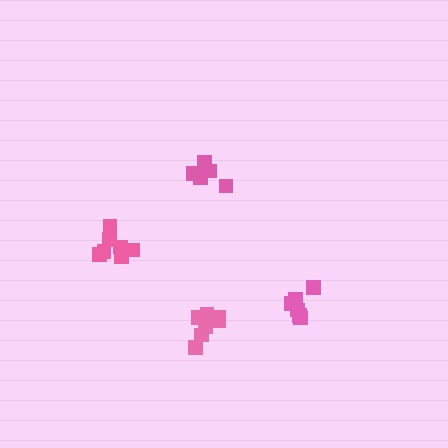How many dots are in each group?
Group 1: 6 dots, Group 2: 8 dots, Group 3: 7 dots, Group 4: 7 dots (28 total).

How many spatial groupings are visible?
There are 4 spatial groupings.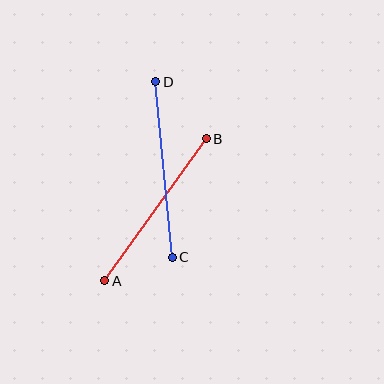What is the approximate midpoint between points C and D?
The midpoint is at approximately (164, 170) pixels.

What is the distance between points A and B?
The distance is approximately 175 pixels.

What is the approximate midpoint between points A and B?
The midpoint is at approximately (156, 210) pixels.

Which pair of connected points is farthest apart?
Points C and D are farthest apart.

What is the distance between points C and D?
The distance is approximately 176 pixels.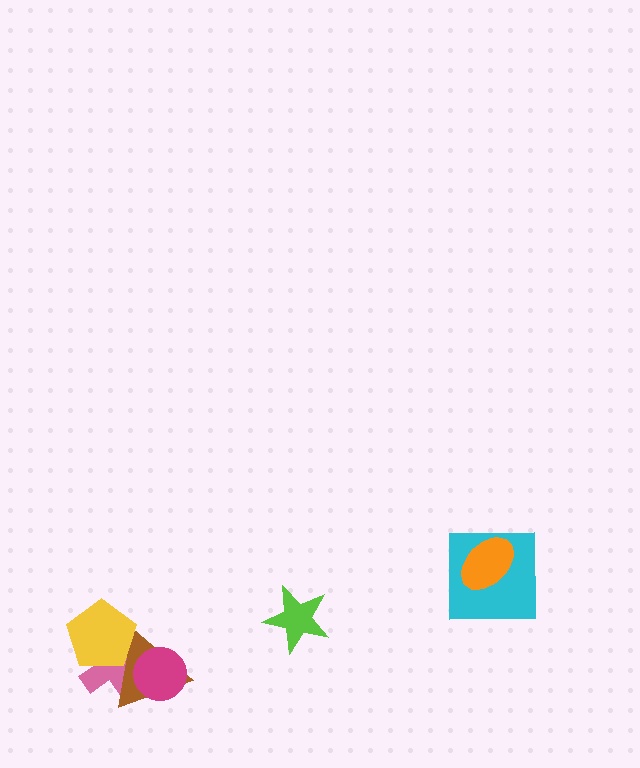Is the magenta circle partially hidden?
No, no other shape covers it.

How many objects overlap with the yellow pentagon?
2 objects overlap with the yellow pentagon.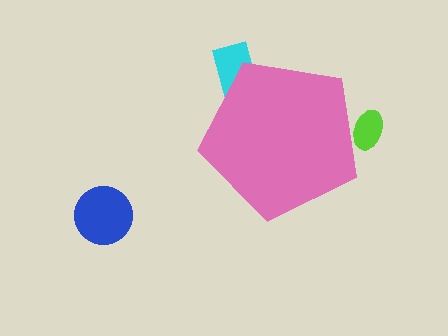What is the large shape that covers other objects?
A pink pentagon.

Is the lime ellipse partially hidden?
Yes, the lime ellipse is partially hidden behind the pink pentagon.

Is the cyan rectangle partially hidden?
Yes, the cyan rectangle is partially hidden behind the pink pentagon.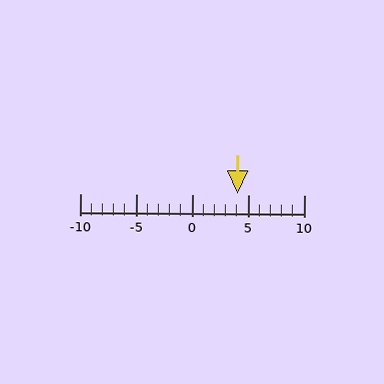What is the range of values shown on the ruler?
The ruler shows values from -10 to 10.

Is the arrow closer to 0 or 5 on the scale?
The arrow is closer to 5.